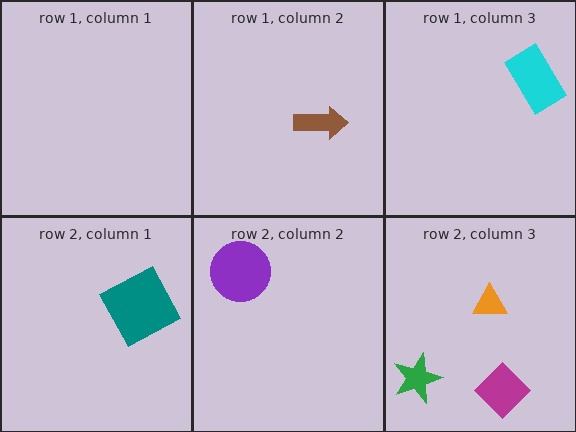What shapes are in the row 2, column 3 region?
The green star, the magenta diamond, the orange triangle.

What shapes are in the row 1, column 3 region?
The cyan rectangle.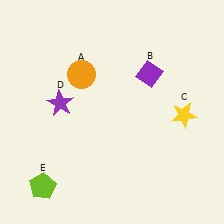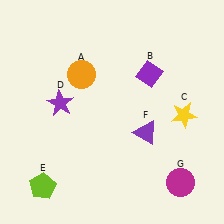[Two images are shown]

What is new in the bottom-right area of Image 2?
A purple triangle (F) was added in the bottom-right area of Image 2.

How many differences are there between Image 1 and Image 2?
There are 2 differences between the two images.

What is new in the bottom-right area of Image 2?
A magenta circle (G) was added in the bottom-right area of Image 2.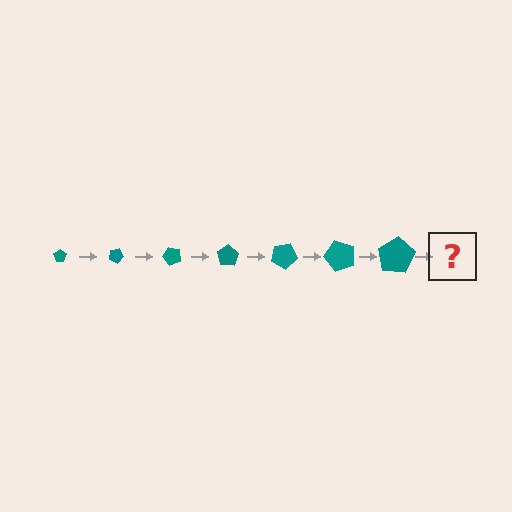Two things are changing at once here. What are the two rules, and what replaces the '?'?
The two rules are that the pentagon grows larger each step and it rotates 25 degrees each step. The '?' should be a pentagon, larger than the previous one and rotated 175 degrees from the start.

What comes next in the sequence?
The next element should be a pentagon, larger than the previous one and rotated 175 degrees from the start.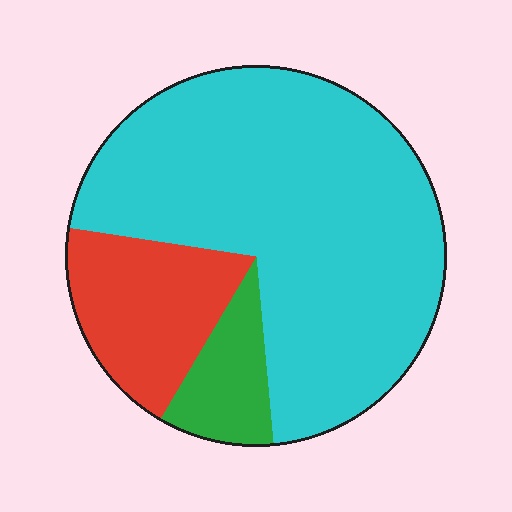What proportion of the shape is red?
Red covers 19% of the shape.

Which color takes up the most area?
Cyan, at roughly 70%.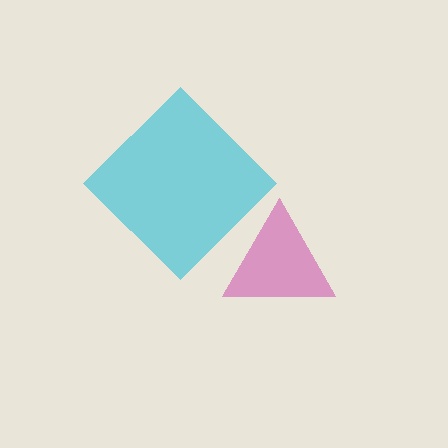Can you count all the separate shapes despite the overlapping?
Yes, there are 2 separate shapes.